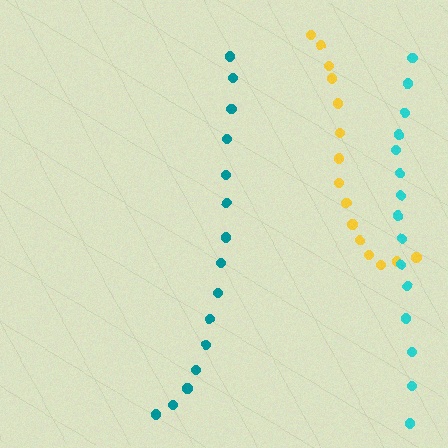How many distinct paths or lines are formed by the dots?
There are 3 distinct paths.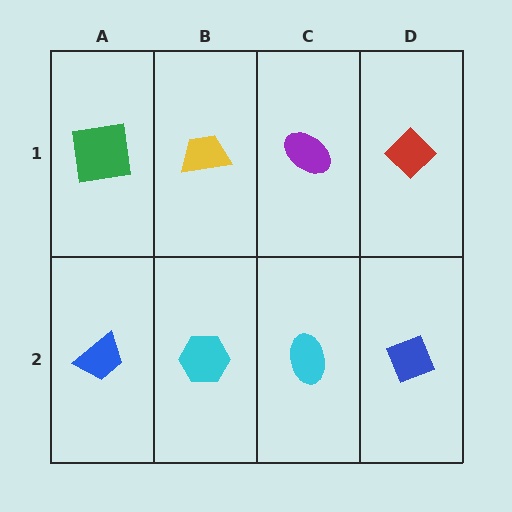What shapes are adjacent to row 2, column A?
A green square (row 1, column A), a cyan hexagon (row 2, column B).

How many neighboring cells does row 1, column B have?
3.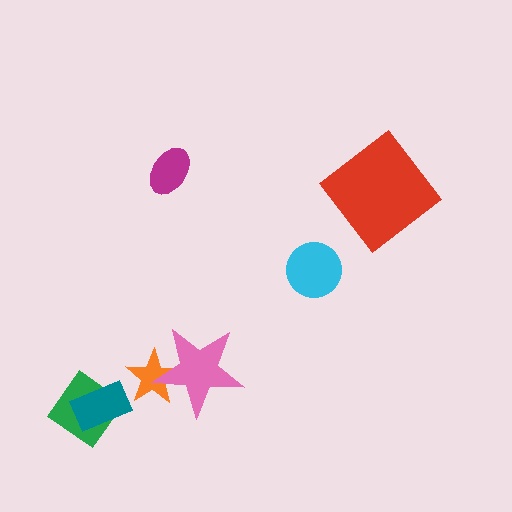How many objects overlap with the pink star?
1 object overlaps with the pink star.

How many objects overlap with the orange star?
1 object overlaps with the orange star.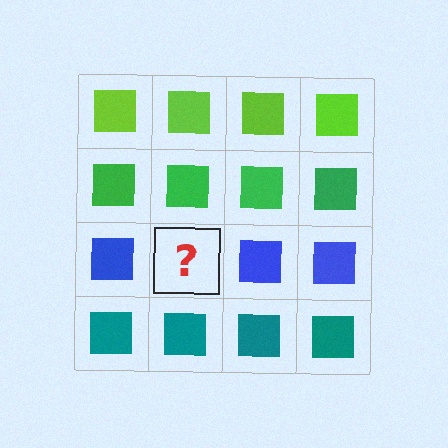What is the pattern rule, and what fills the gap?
The rule is that each row has a consistent color. The gap should be filled with a blue square.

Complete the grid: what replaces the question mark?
The question mark should be replaced with a blue square.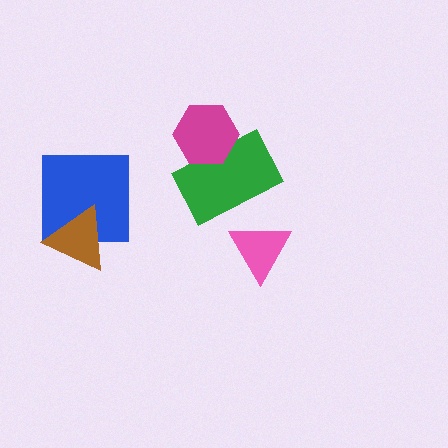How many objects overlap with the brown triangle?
1 object overlaps with the brown triangle.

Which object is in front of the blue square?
The brown triangle is in front of the blue square.